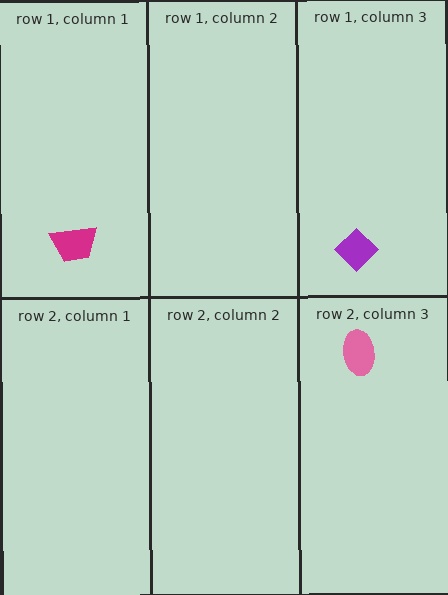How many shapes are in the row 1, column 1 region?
1.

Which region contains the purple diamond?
The row 1, column 3 region.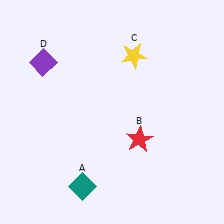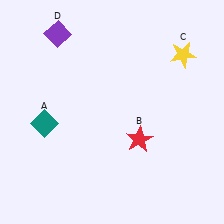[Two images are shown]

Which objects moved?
The objects that moved are: the teal diamond (A), the yellow star (C), the purple diamond (D).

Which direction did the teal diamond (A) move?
The teal diamond (A) moved up.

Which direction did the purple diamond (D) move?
The purple diamond (D) moved up.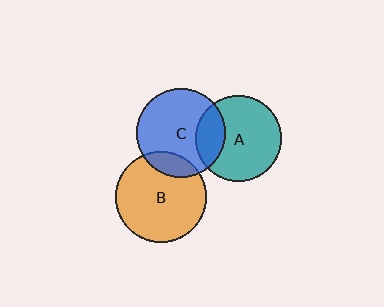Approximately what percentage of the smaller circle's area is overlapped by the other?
Approximately 25%.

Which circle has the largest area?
Circle B (orange).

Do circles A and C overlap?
Yes.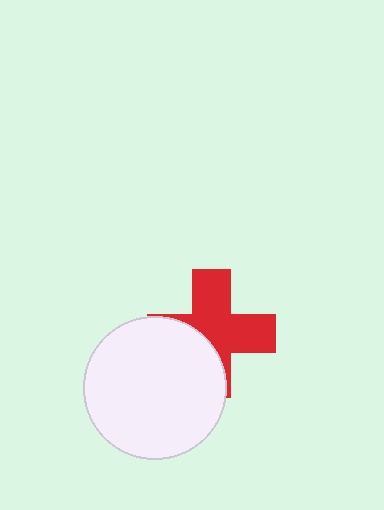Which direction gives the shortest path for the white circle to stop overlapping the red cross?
Moving toward the lower-left gives the shortest separation.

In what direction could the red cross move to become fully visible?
The red cross could move toward the upper-right. That would shift it out from behind the white circle entirely.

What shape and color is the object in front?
The object in front is a white circle.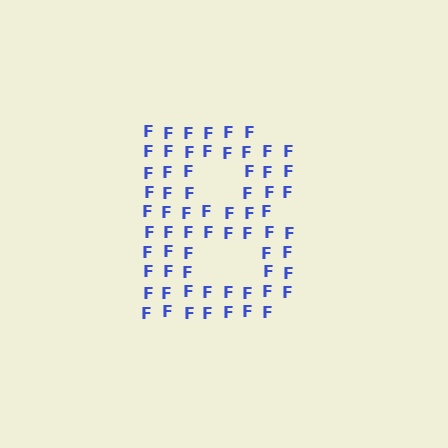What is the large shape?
The large shape is the letter B.